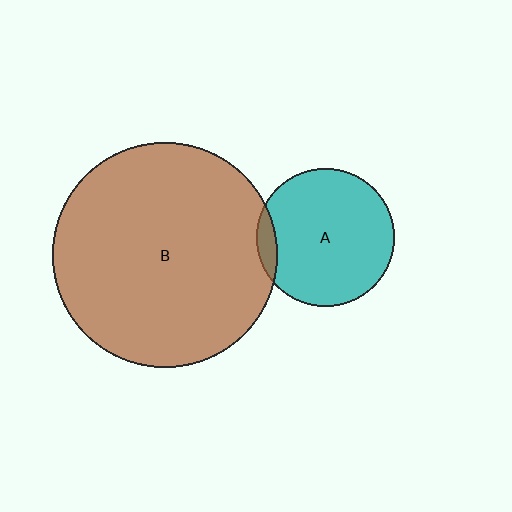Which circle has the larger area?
Circle B (brown).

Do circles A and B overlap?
Yes.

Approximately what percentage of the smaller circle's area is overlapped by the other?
Approximately 5%.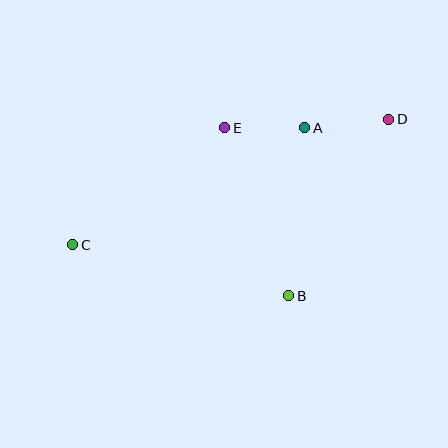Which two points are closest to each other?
Points A and E are closest to each other.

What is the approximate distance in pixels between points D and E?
The distance between D and E is approximately 164 pixels.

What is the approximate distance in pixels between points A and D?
The distance between A and D is approximately 85 pixels.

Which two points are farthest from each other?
Points C and D are farthest from each other.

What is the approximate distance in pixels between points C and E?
The distance between C and E is approximately 192 pixels.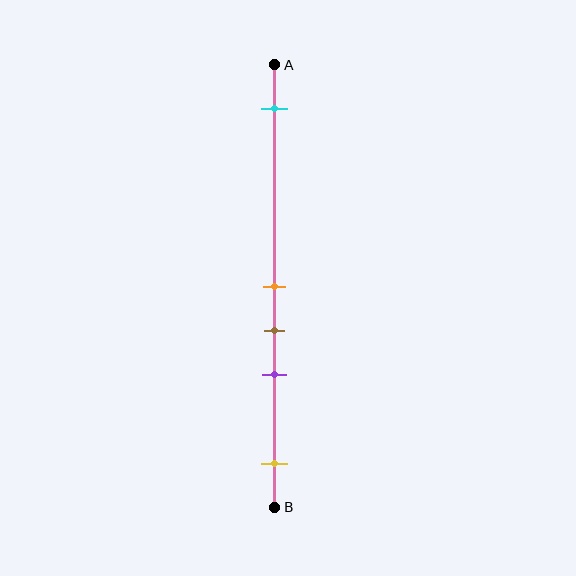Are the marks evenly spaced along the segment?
No, the marks are not evenly spaced.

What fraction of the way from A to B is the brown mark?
The brown mark is approximately 60% (0.6) of the way from A to B.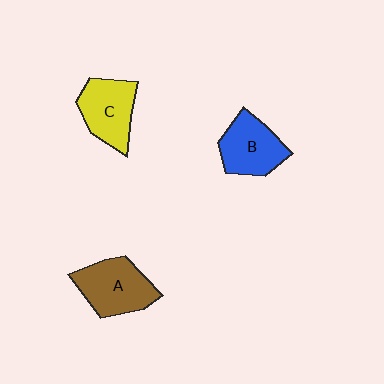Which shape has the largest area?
Shape A (brown).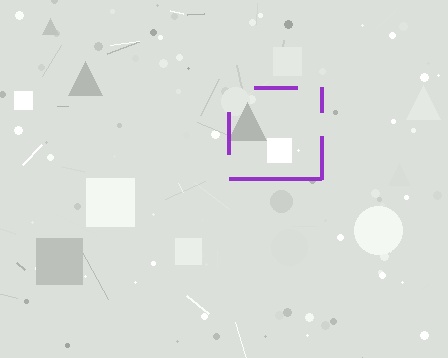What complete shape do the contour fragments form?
The contour fragments form a square.